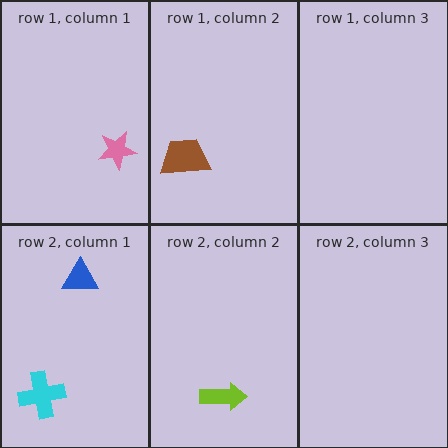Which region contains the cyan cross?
The row 2, column 1 region.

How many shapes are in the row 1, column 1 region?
1.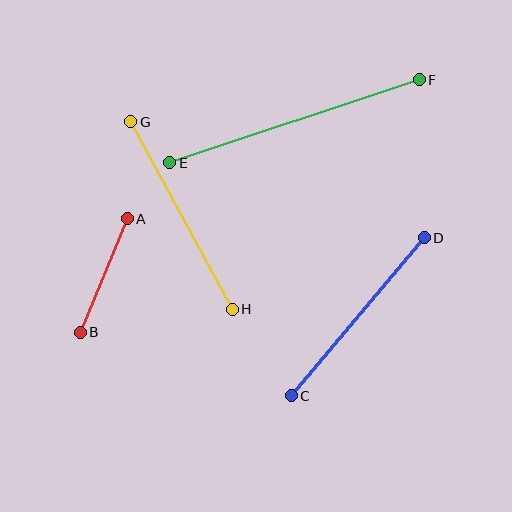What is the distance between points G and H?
The distance is approximately 213 pixels.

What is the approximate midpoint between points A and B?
The midpoint is at approximately (104, 276) pixels.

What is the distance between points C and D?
The distance is approximately 206 pixels.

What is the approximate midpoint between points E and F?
The midpoint is at approximately (294, 121) pixels.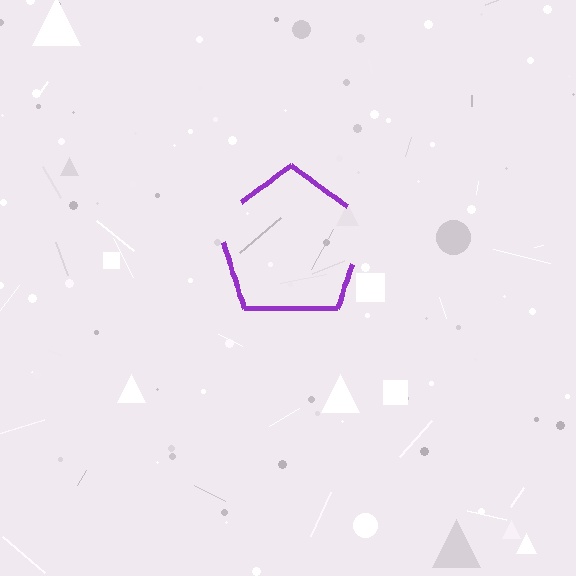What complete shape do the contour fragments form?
The contour fragments form a pentagon.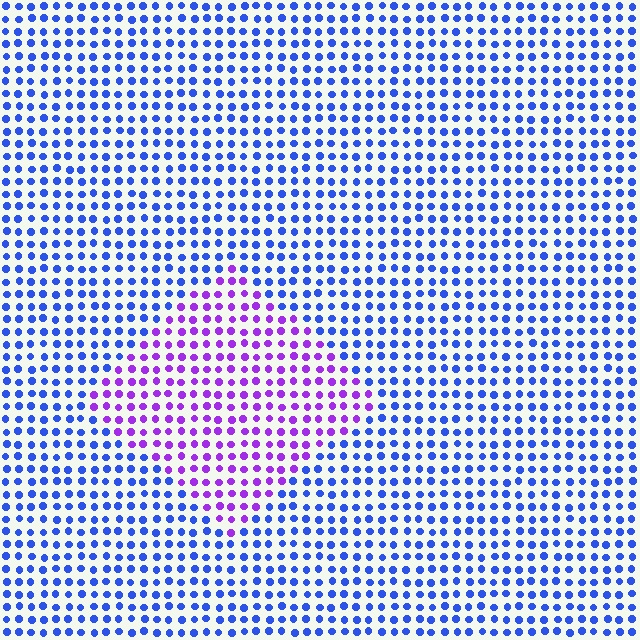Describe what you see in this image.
The image is filled with small blue elements in a uniform arrangement. A diamond-shaped region is visible where the elements are tinted to a slightly different hue, forming a subtle color boundary.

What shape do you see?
I see a diamond.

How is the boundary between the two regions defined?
The boundary is defined purely by a slight shift in hue (about 50 degrees). Spacing, size, and orientation are identical on both sides.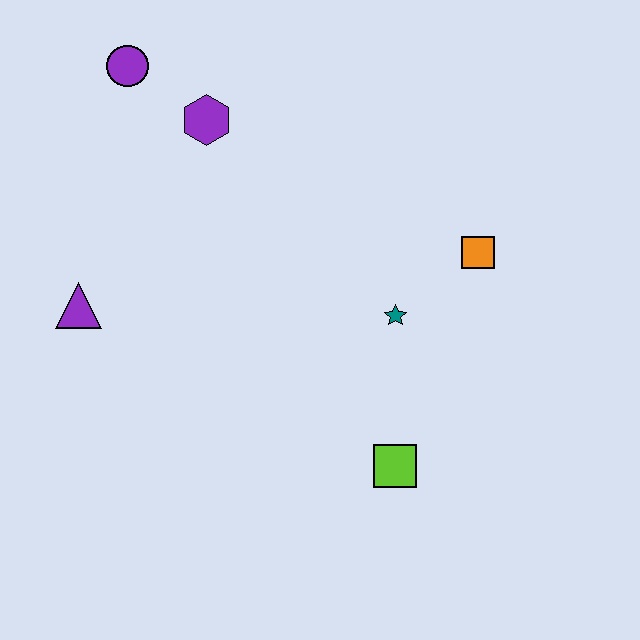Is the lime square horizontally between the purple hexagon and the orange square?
Yes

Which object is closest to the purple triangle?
The purple hexagon is closest to the purple triangle.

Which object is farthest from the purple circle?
The lime square is farthest from the purple circle.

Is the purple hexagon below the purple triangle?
No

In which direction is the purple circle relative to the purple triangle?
The purple circle is above the purple triangle.